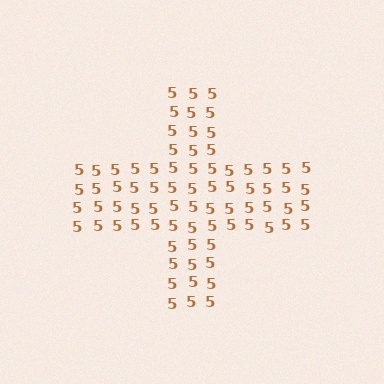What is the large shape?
The large shape is a cross.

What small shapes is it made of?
It is made of small digit 5's.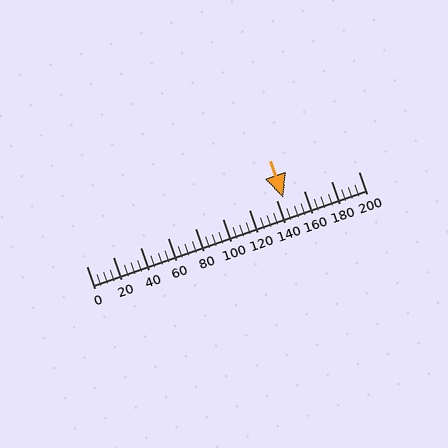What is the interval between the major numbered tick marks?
The major tick marks are spaced 20 units apart.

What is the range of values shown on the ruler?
The ruler shows values from 0 to 200.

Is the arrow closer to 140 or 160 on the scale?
The arrow is closer to 140.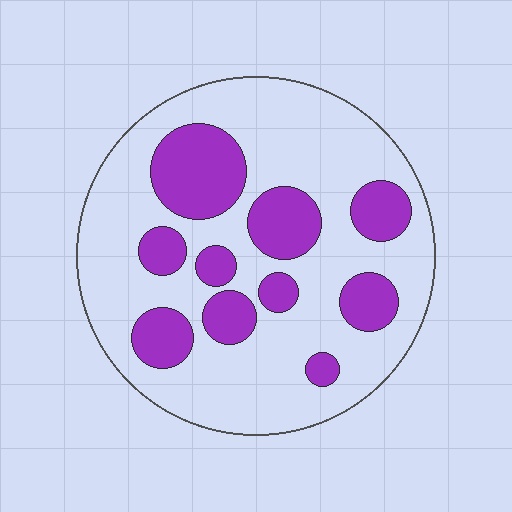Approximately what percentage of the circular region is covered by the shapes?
Approximately 30%.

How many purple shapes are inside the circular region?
10.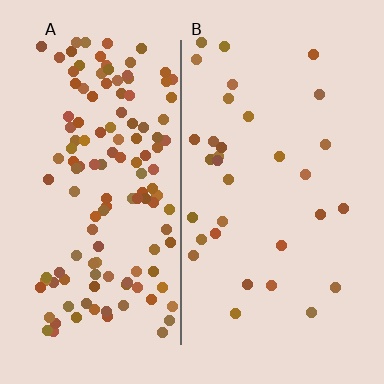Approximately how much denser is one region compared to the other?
Approximately 4.1× — region A over region B.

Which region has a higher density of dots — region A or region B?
A (the left).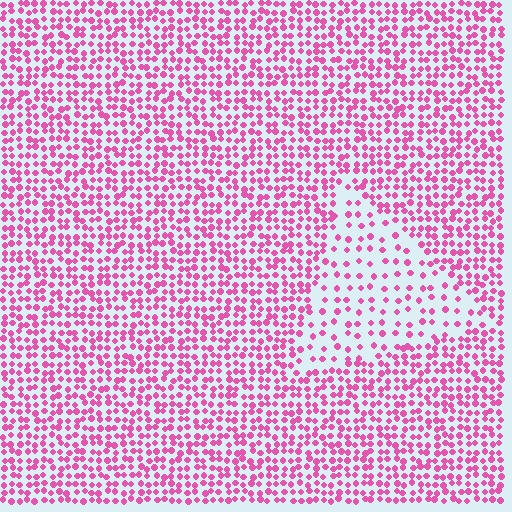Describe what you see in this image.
The image contains small pink elements arranged at two different densities. A triangle-shaped region is visible where the elements are less densely packed than the surrounding area.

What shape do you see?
I see a triangle.